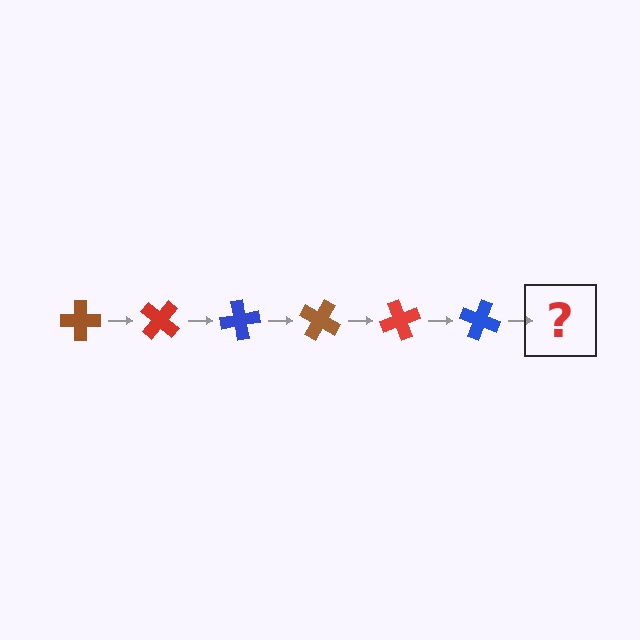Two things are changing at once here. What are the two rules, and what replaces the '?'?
The two rules are that it rotates 40 degrees each step and the color cycles through brown, red, and blue. The '?' should be a brown cross, rotated 240 degrees from the start.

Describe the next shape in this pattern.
It should be a brown cross, rotated 240 degrees from the start.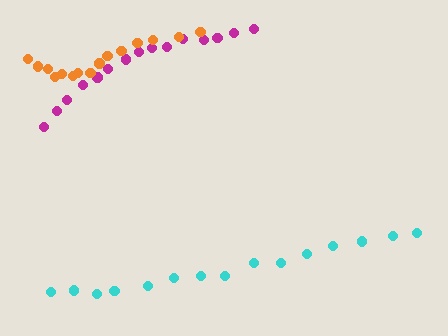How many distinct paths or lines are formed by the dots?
There are 3 distinct paths.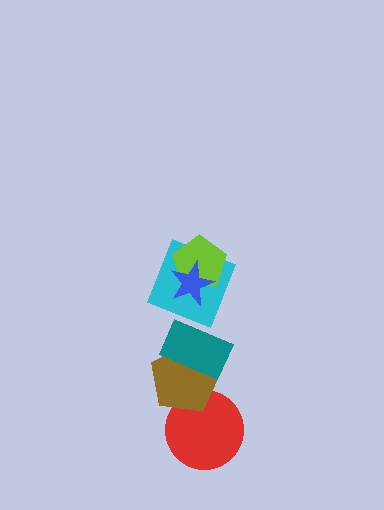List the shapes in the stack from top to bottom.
From top to bottom: the blue star, the lime pentagon, the cyan square, the teal rectangle, the brown pentagon, the red circle.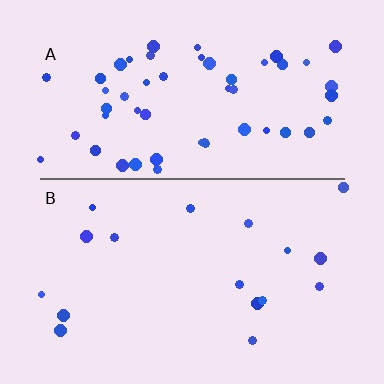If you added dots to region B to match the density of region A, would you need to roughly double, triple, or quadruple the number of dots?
Approximately triple.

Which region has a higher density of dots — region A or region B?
A (the top).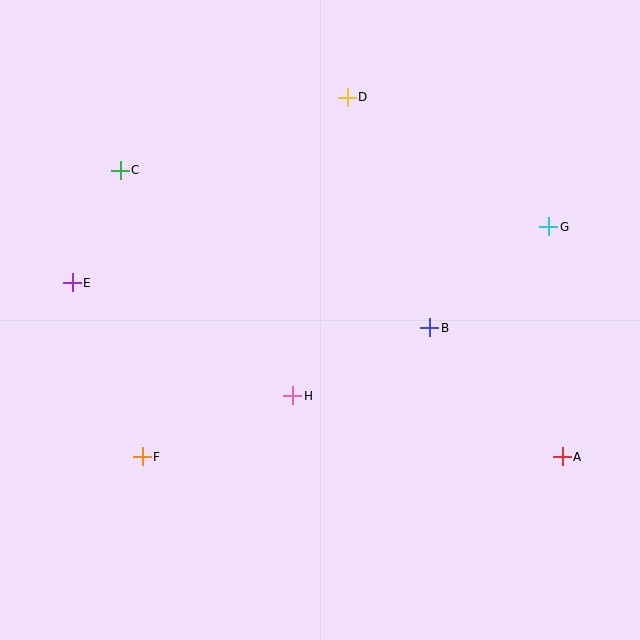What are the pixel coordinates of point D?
Point D is at (347, 97).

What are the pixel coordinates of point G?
Point G is at (549, 227).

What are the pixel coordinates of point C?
Point C is at (120, 170).